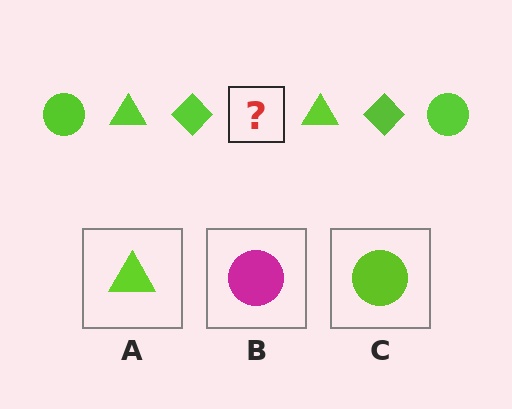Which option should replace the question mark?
Option C.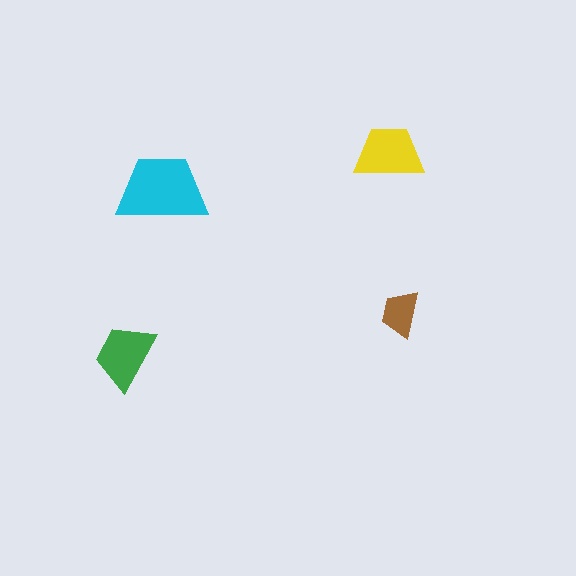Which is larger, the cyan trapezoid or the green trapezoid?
The cyan one.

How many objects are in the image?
There are 4 objects in the image.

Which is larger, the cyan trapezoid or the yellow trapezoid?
The cyan one.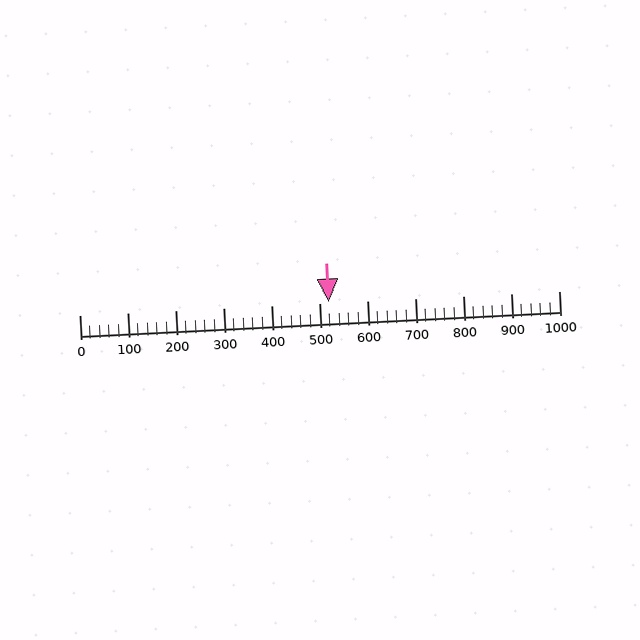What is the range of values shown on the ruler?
The ruler shows values from 0 to 1000.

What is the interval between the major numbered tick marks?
The major tick marks are spaced 100 units apart.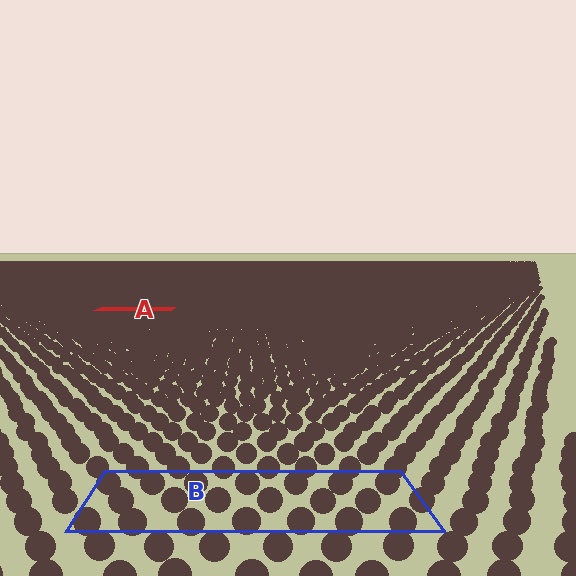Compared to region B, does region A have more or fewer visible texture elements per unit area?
Region A has more texture elements per unit area — they are packed more densely because it is farther away.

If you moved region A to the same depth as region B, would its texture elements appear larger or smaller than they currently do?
They would appear larger. At a closer depth, the same texture elements are projected at a bigger on-screen size.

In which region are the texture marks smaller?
The texture marks are smaller in region A, because it is farther away.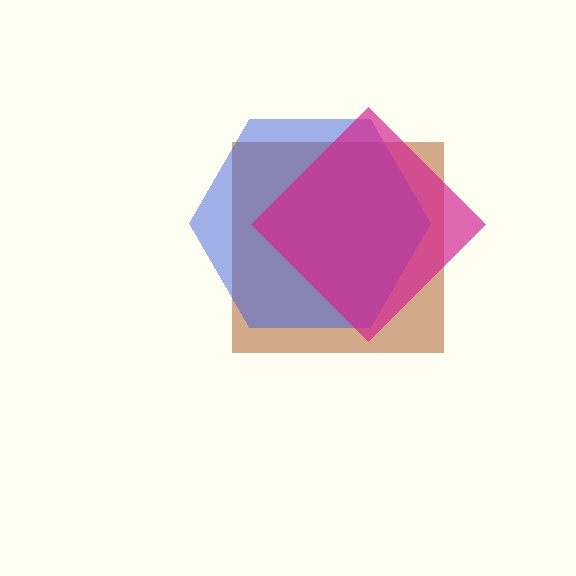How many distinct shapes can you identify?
There are 3 distinct shapes: a brown square, a blue hexagon, a magenta diamond.